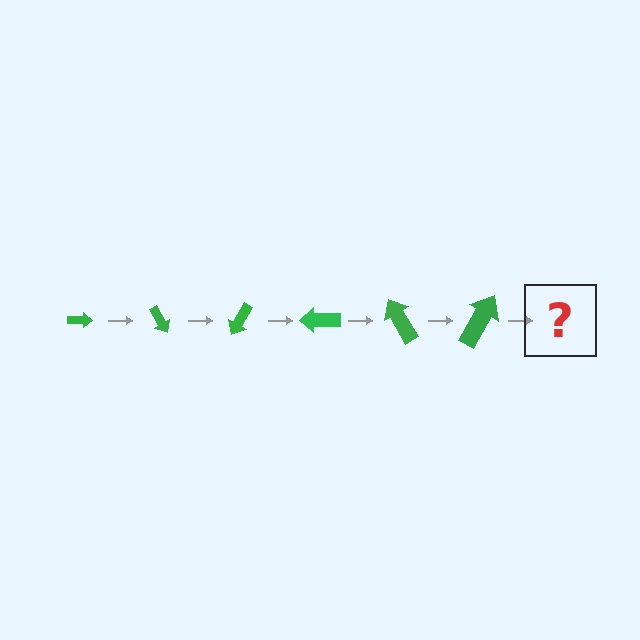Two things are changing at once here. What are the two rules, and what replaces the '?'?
The two rules are that the arrow grows larger each step and it rotates 60 degrees each step. The '?' should be an arrow, larger than the previous one and rotated 360 degrees from the start.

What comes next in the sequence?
The next element should be an arrow, larger than the previous one and rotated 360 degrees from the start.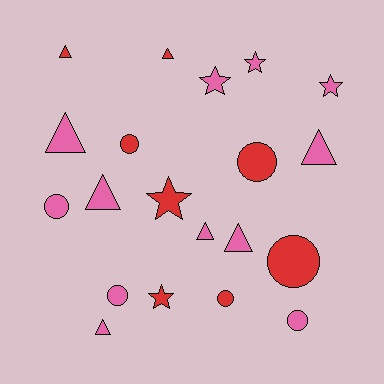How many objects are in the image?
There are 20 objects.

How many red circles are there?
There are 4 red circles.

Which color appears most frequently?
Pink, with 12 objects.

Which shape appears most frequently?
Triangle, with 8 objects.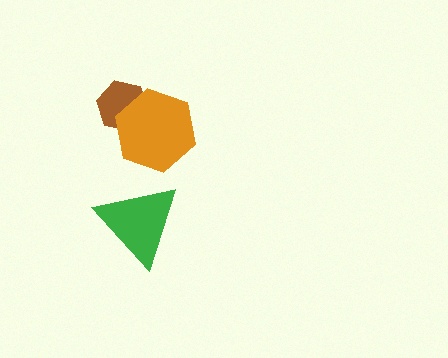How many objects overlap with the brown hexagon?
1 object overlaps with the brown hexagon.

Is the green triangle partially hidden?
No, no other shape covers it.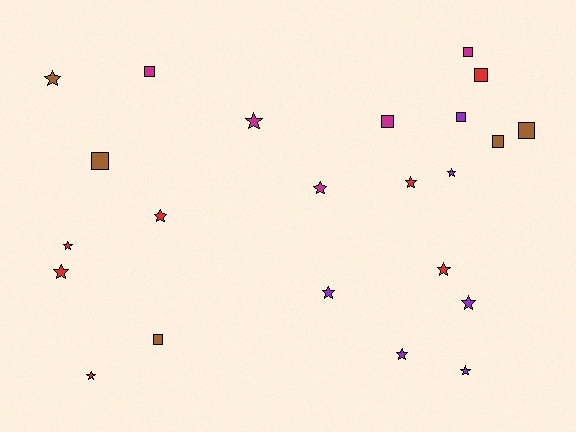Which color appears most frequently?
Red, with 7 objects.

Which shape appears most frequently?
Star, with 14 objects.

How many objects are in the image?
There are 23 objects.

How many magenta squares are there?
There are 3 magenta squares.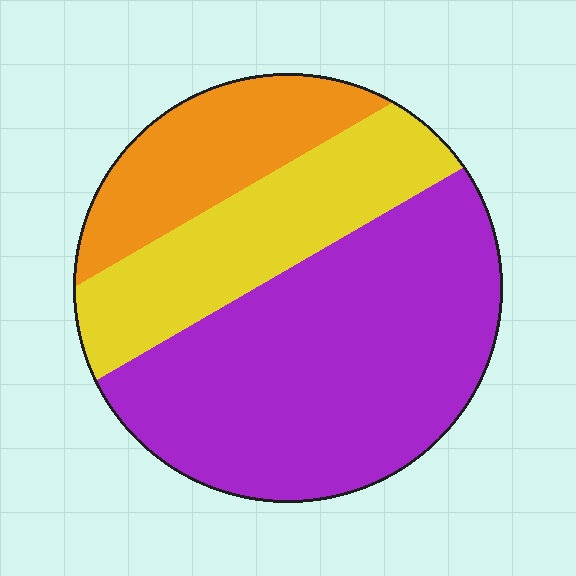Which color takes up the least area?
Orange, at roughly 20%.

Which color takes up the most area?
Purple, at roughly 55%.